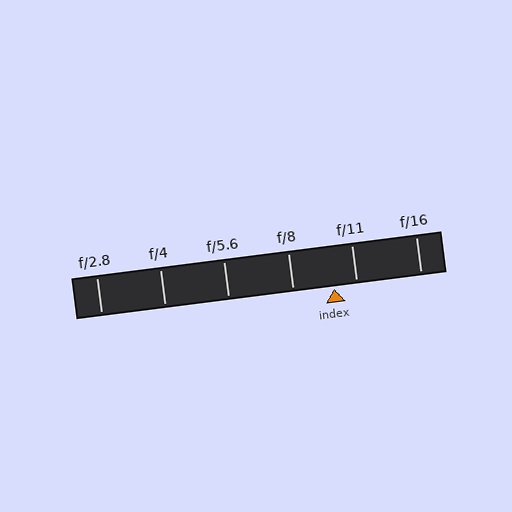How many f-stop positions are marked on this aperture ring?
There are 6 f-stop positions marked.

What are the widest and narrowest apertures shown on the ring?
The widest aperture shown is f/2.8 and the narrowest is f/16.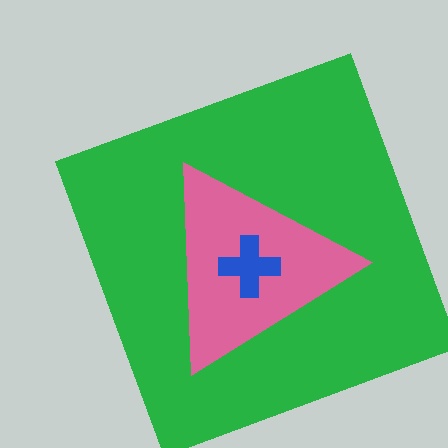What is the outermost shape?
The green square.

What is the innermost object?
The blue cross.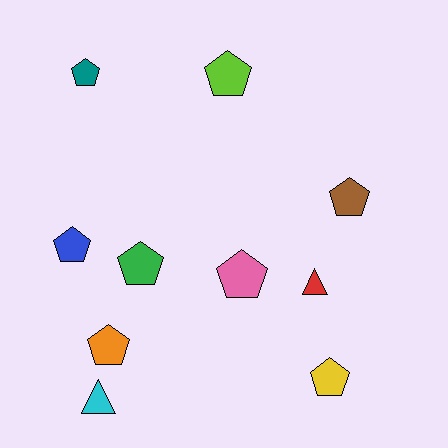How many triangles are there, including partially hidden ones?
There are 2 triangles.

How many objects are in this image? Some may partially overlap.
There are 10 objects.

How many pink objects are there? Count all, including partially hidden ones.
There is 1 pink object.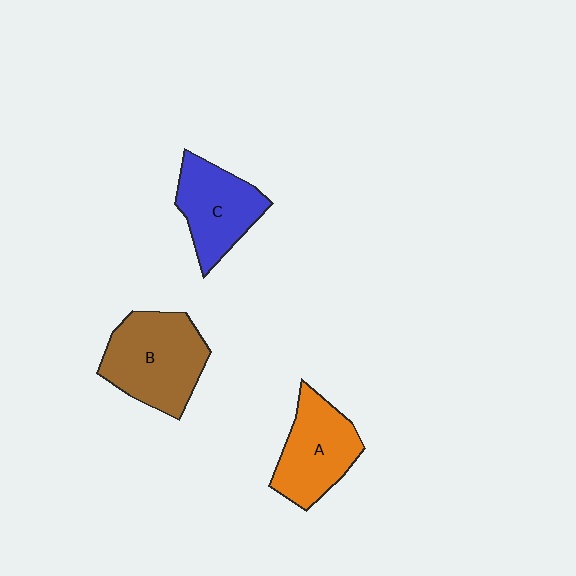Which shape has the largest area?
Shape B (brown).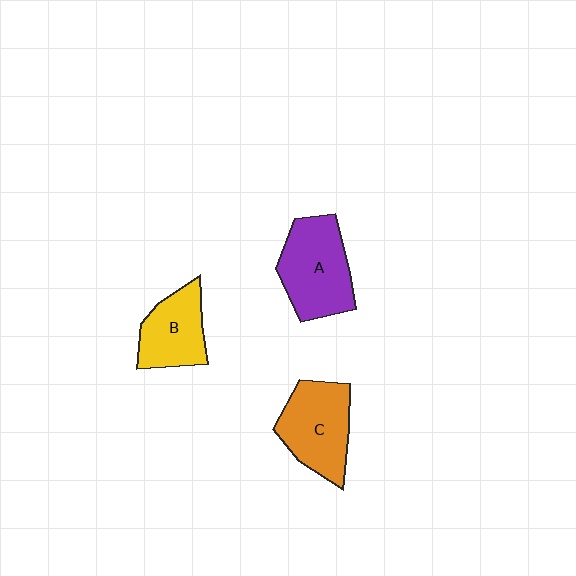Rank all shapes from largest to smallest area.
From largest to smallest: A (purple), C (orange), B (yellow).